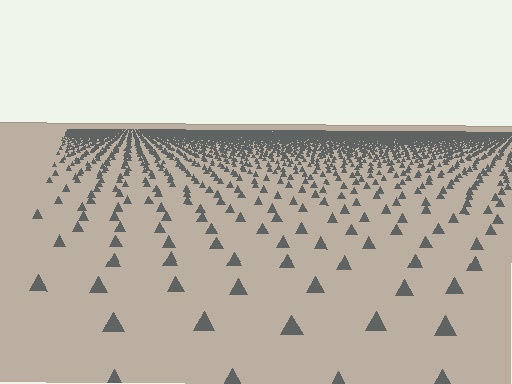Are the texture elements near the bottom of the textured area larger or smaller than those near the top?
Larger. Near the bottom, elements are closer to the viewer and appear at a bigger on-screen size.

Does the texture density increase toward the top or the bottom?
Density increases toward the top.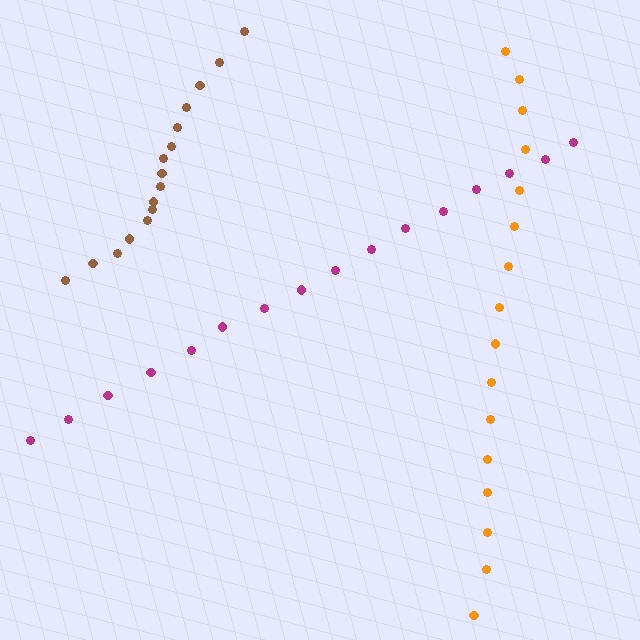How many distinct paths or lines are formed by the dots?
There are 3 distinct paths.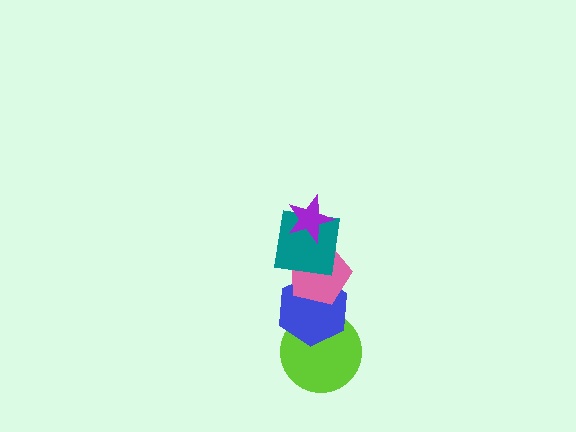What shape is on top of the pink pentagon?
The teal square is on top of the pink pentagon.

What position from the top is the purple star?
The purple star is 1st from the top.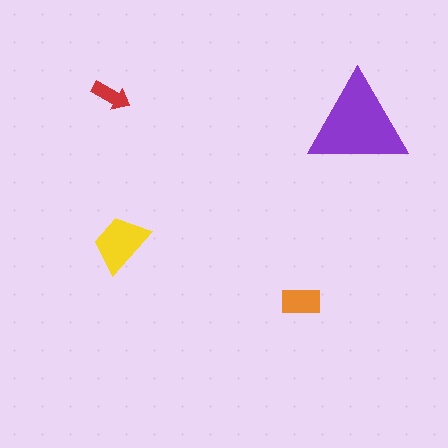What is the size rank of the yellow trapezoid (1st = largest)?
2nd.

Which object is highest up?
The red arrow is topmost.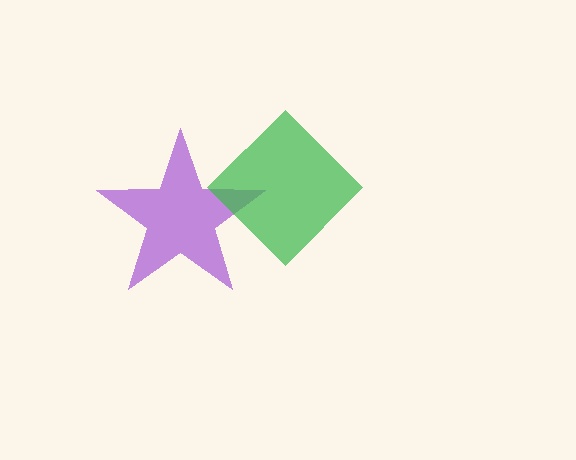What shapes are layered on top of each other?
The layered shapes are: a purple star, a green diamond.